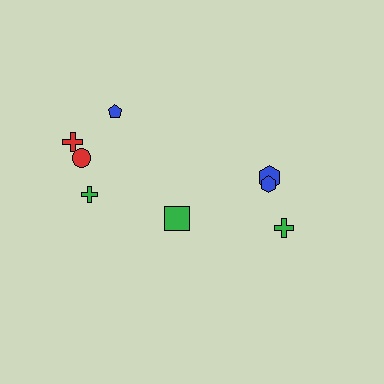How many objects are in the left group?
There are 5 objects.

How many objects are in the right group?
There are 3 objects.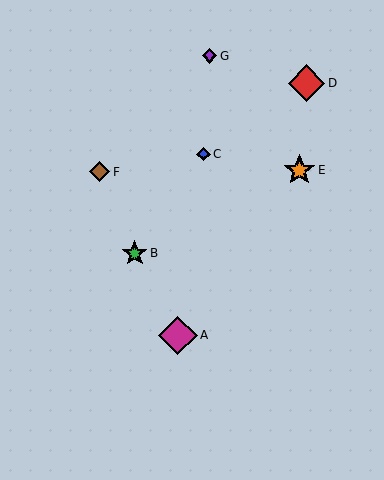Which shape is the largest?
The magenta diamond (labeled A) is the largest.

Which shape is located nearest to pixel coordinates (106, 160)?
The brown diamond (labeled F) at (100, 172) is nearest to that location.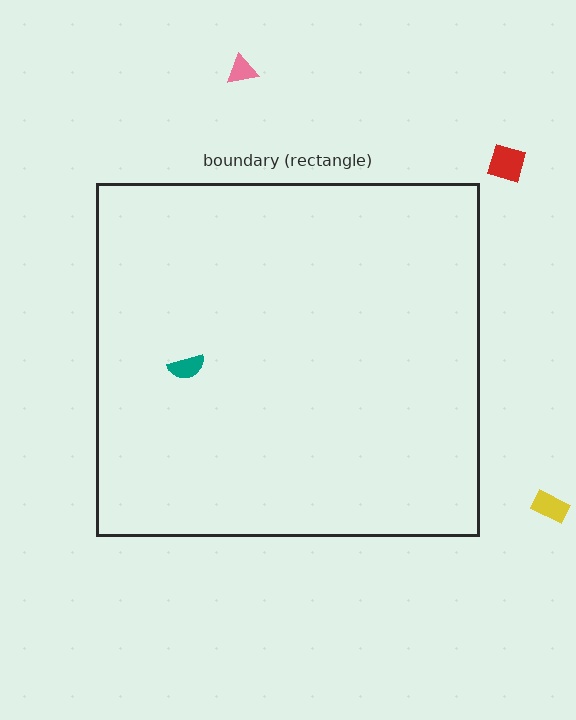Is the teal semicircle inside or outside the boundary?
Inside.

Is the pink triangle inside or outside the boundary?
Outside.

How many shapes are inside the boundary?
1 inside, 3 outside.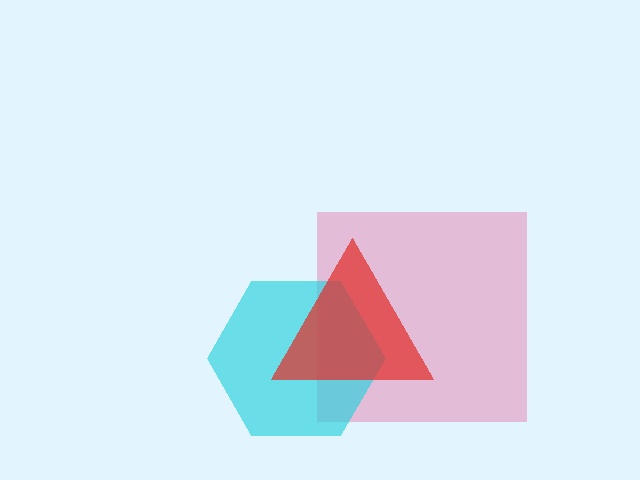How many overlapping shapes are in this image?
There are 3 overlapping shapes in the image.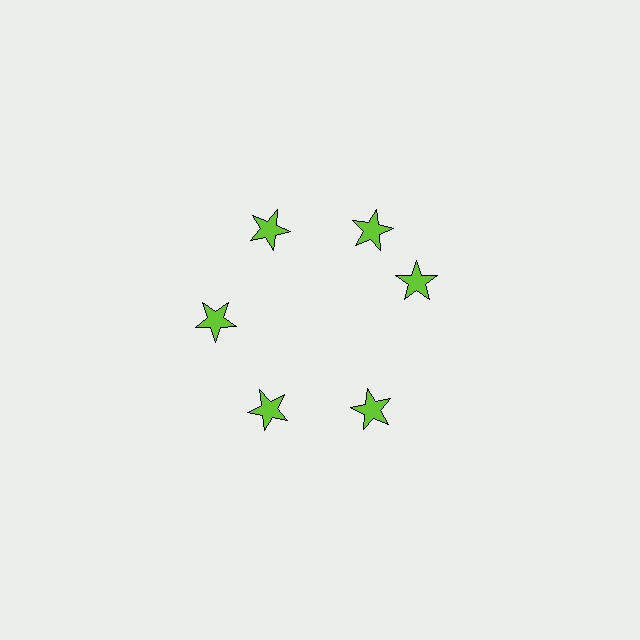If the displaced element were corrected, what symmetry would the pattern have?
It would have 6-fold rotational symmetry — the pattern would map onto itself every 60 degrees.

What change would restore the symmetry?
The symmetry would be restored by rotating it back into even spacing with its neighbors so that all 6 stars sit at equal angles and equal distance from the center.